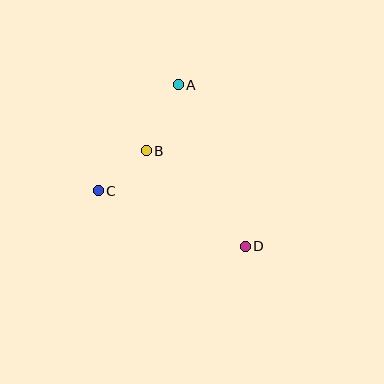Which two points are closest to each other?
Points B and C are closest to each other.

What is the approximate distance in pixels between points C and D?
The distance between C and D is approximately 157 pixels.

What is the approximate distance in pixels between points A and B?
The distance between A and B is approximately 74 pixels.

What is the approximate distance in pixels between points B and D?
The distance between B and D is approximately 138 pixels.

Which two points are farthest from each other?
Points A and D are farthest from each other.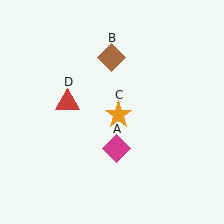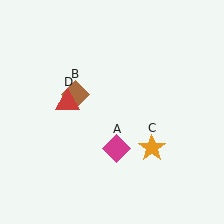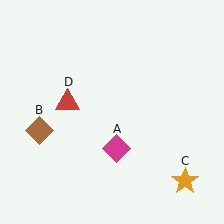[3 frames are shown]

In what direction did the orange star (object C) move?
The orange star (object C) moved down and to the right.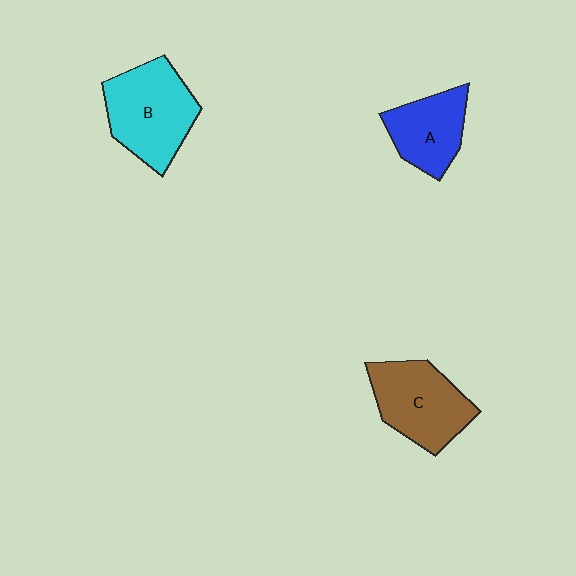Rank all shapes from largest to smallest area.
From largest to smallest: B (cyan), C (brown), A (blue).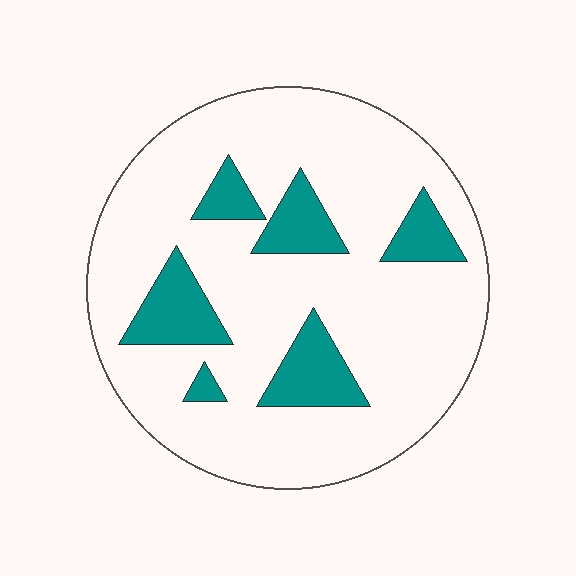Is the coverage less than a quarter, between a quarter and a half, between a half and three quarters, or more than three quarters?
Less than a quarter.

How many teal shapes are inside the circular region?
6.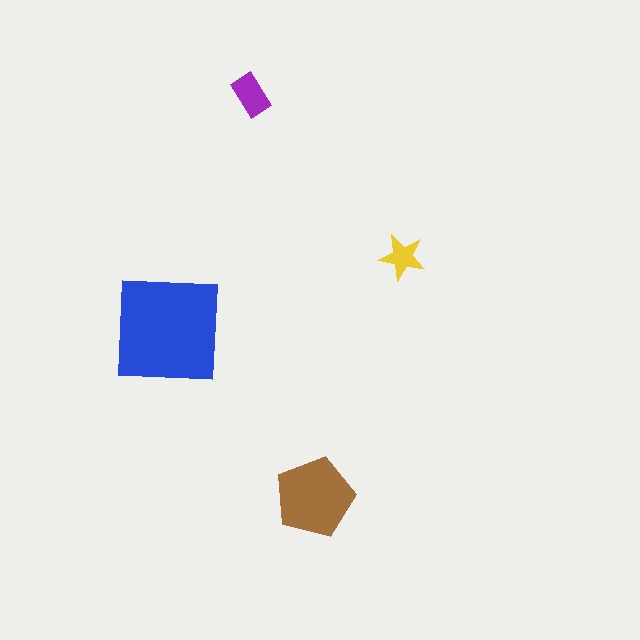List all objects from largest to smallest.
The blue square, the brown pentagon, the purple rectangle, the yellow star.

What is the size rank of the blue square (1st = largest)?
1st.